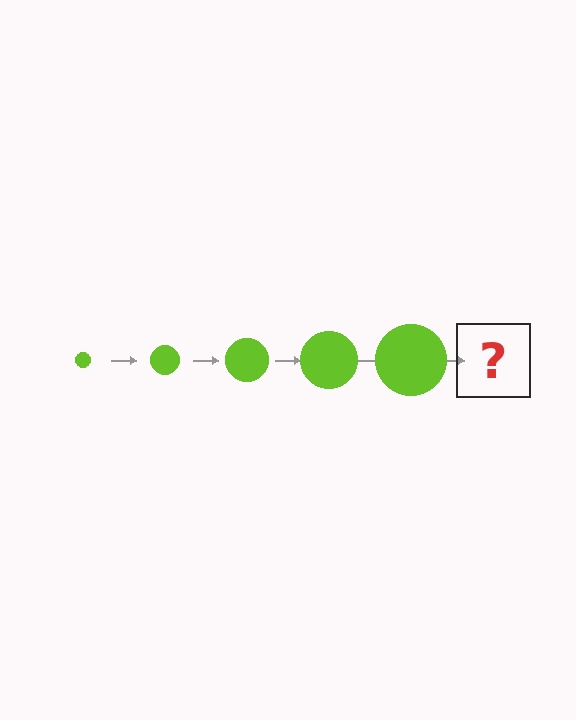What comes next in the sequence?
The next element should be a lime circle, larger than the previous one.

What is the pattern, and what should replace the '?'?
The pattern is that the circle gets progressively larger each step. The '?' should be a lime circle, larger than the previous one.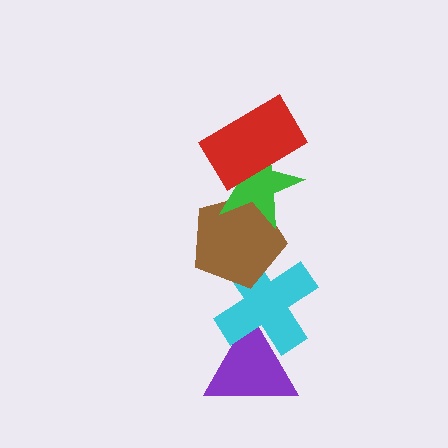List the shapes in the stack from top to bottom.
From top to bottom: the red rectangle, the green star, the brown pentagon, the cyan cross, the purple triangle.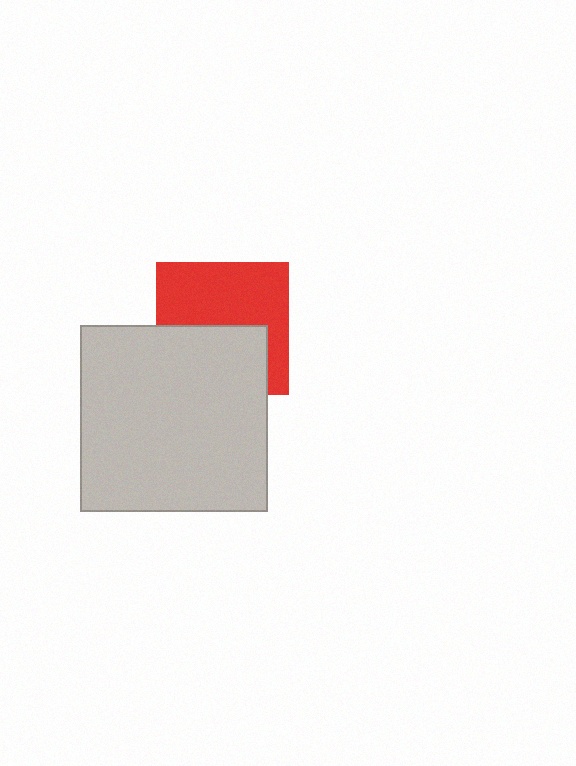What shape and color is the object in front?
The object in front is a light gray square.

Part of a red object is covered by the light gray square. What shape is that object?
It is a square.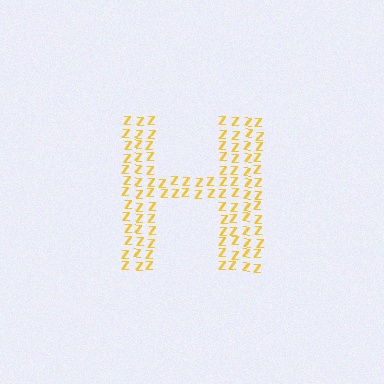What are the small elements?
The small elements are letter Z's.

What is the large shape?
The large shape is the letter H.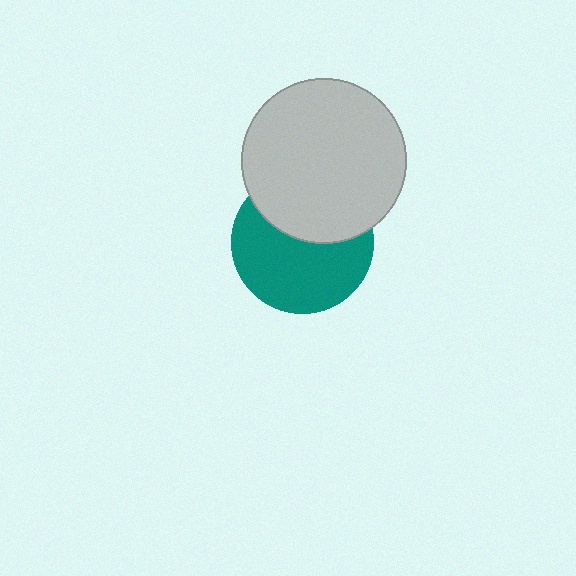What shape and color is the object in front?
The object in front is a light gray circle.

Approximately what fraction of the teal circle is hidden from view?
Roughly 40% of the teal circle is hidden behind the light gray circle.